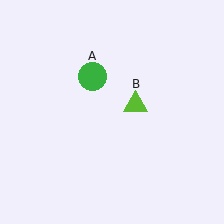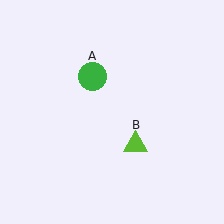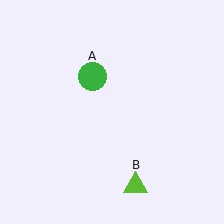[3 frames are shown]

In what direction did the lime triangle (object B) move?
The lime triangle (object B) moved down.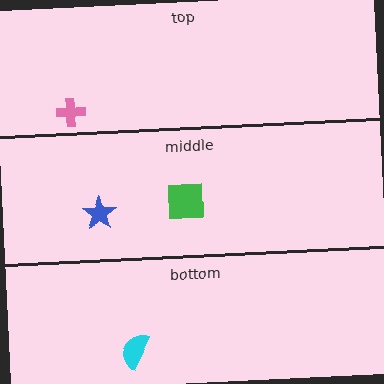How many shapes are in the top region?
1.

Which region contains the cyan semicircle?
The bottom region.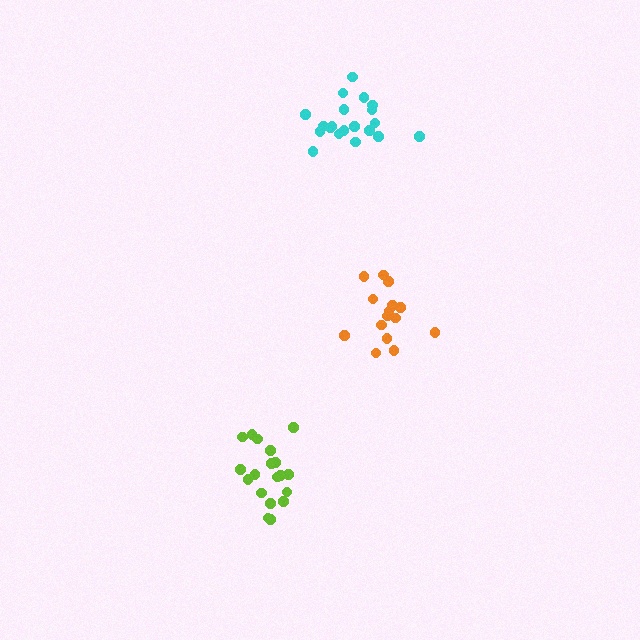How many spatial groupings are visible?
There are 3 spatial groupings.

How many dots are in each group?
Group 1: 19 dots, Group 2: 20 dots, Group 3: 15 dots (54 total).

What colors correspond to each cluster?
The clusters are colored: lime, cyan, orange.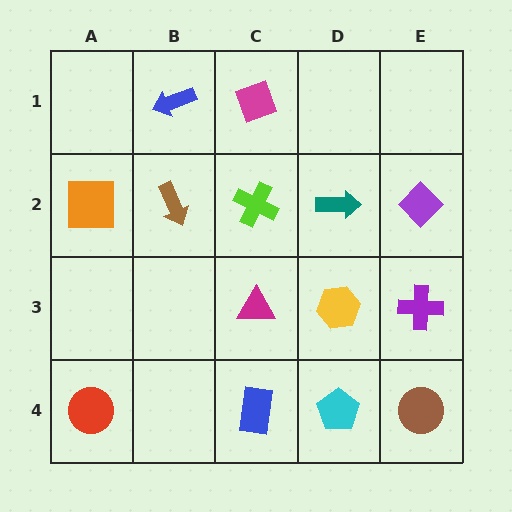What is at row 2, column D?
A teal arrow.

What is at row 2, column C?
A lime cross.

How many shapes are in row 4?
4 shapes.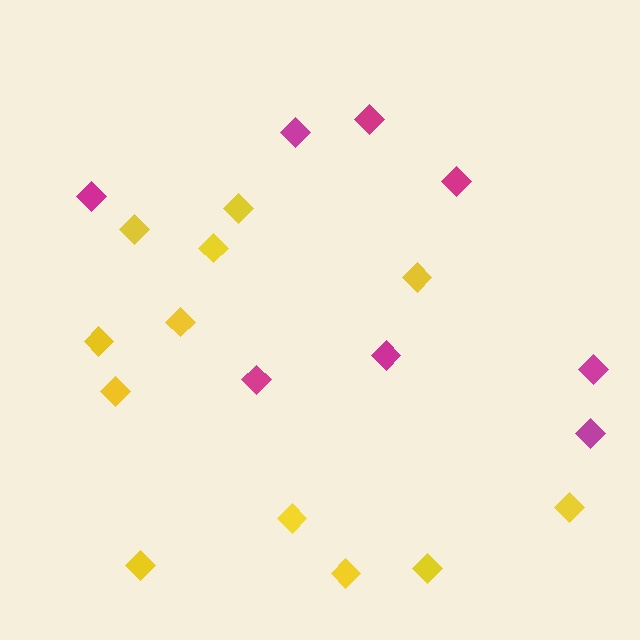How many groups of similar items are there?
There are 2 groups: one group of magenta diamonds (8) and one group of yellow diamonds (12).